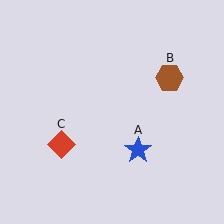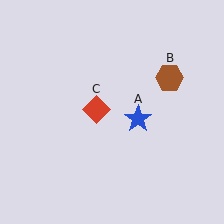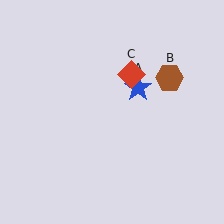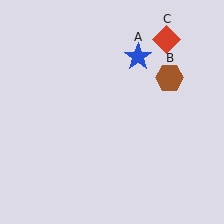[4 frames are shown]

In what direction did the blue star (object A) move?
The blue star (object A) moved up.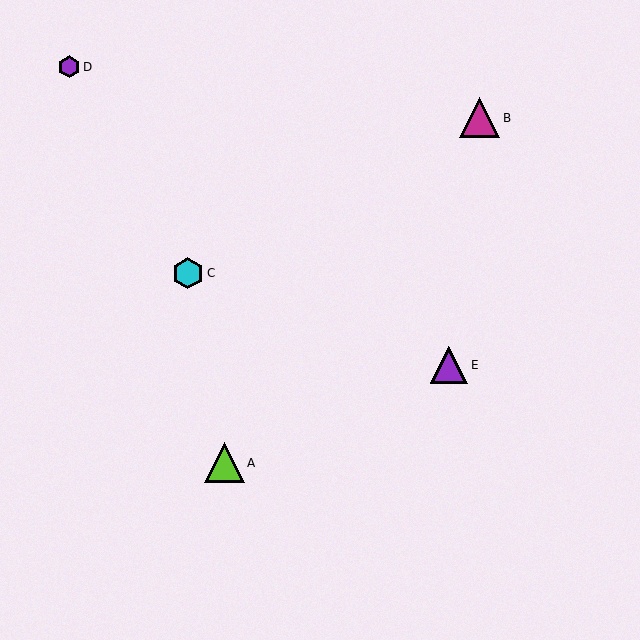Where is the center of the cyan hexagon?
The center of the cyan hexagon is at (188, 273).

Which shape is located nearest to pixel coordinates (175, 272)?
The cyan hexagon (labeled C) at (188, 273) is nearest to that location.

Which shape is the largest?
The lime triangle (labeled A) is the largest.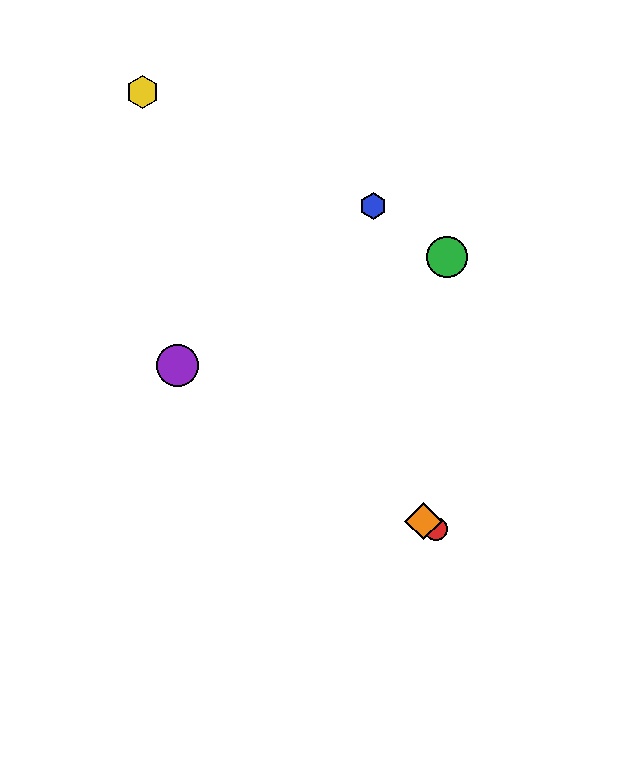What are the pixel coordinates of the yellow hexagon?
The yellow hexagon is at (142, 92).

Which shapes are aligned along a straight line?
The red circle, the purple circle, the orange diamond are aligned along a straight line.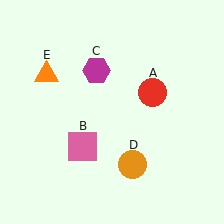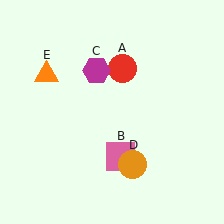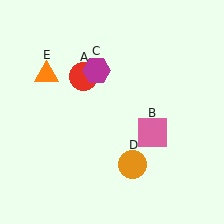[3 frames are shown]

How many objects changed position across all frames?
2 objects changed position: red circle (object A), pink square (object B).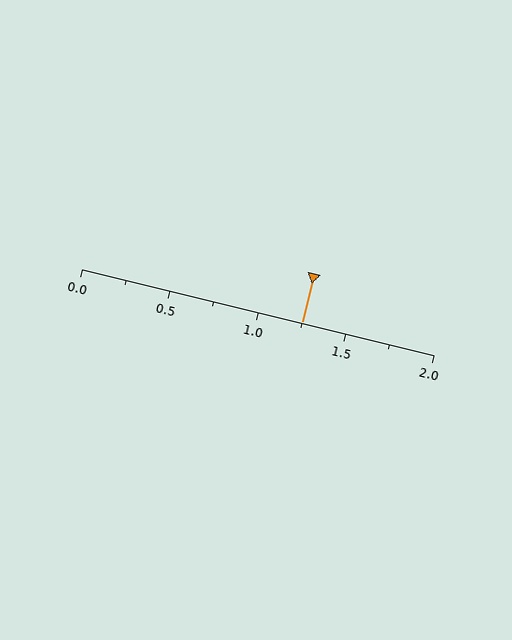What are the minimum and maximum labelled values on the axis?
The axis runs from 0.0 to 2.0.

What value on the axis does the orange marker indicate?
The marker indicates approximately 1.25.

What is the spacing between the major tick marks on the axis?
The major ticks are spaced 0.5 apart.